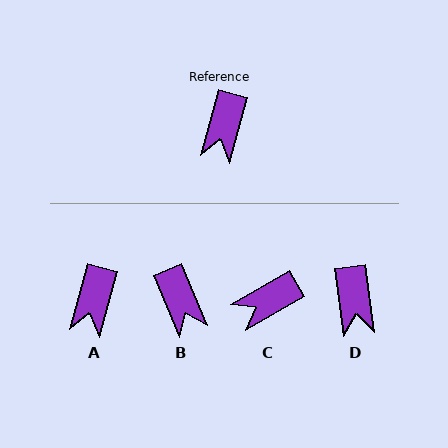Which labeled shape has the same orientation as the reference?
A.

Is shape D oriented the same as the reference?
No, it is off by about 23 degrees.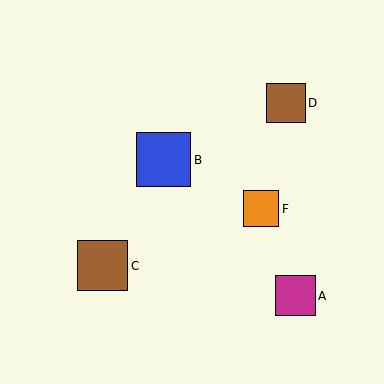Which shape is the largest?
The blue square (labeled B) is the largest.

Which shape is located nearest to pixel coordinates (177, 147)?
The blue square (labeled B) at (164, 160) is nearest to that location.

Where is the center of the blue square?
The center of the blue square is at (164, 160).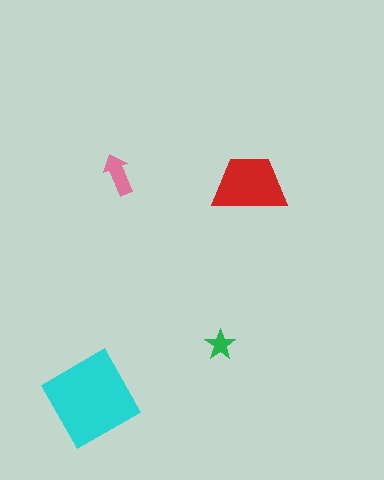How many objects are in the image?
There are 4 objects in the image.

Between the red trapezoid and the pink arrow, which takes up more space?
The red trapezoid.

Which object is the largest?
The cyan diamond.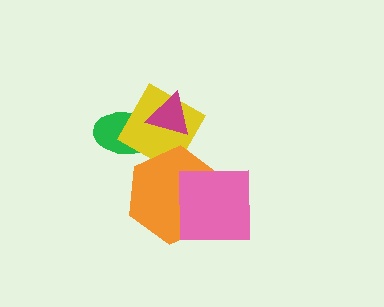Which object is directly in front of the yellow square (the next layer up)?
The orange hexagon is directly in front of the yellow square.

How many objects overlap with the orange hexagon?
2 objects overlap with the orange hexagon.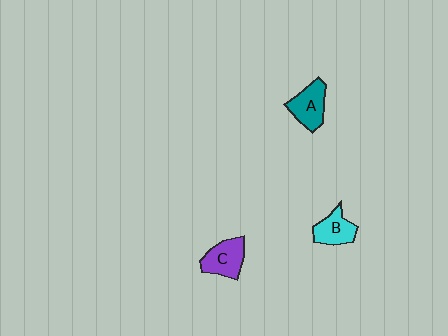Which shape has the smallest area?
Shape B (cyan).